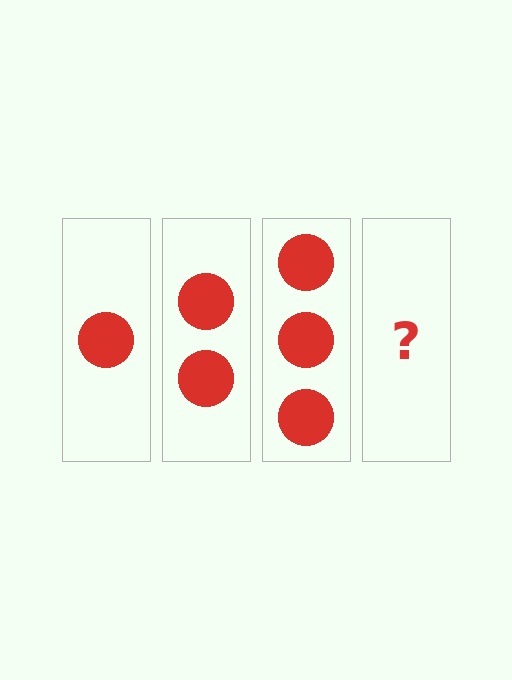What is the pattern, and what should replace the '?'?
The pattern is that each step adds one more circle. The '?' should be 4 circles.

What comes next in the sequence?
The next element should be 4 circles.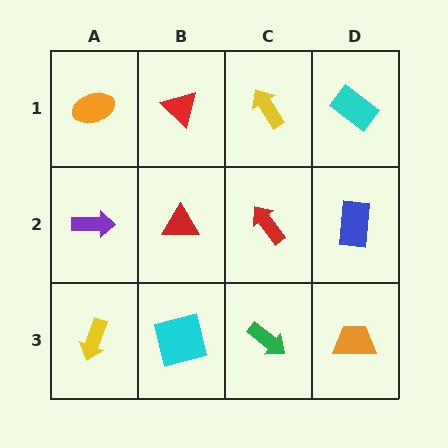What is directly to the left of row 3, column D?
A green arrow.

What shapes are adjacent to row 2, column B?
A red triangle (row 1, column B), a cyan square (row 3, column B), a purple arrow (row 2, column A), a red arrow (row 2, column C).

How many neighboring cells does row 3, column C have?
3.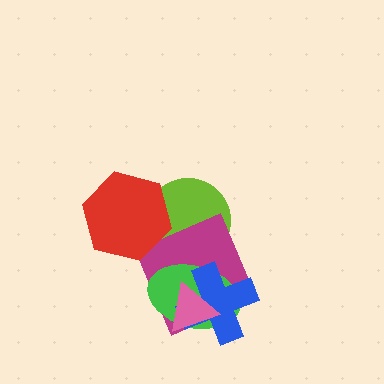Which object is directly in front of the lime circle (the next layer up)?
The magenta square is directly in front of the lime circle.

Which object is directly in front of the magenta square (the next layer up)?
The green ellipse is directly in front of the magenta square.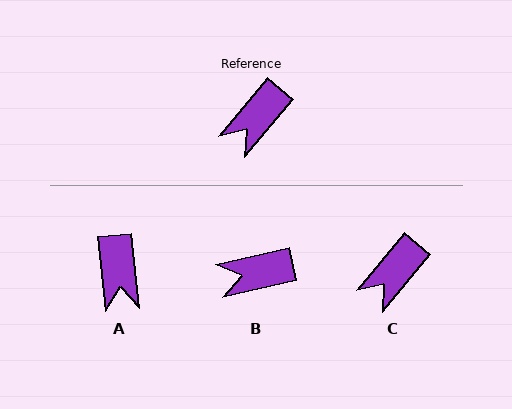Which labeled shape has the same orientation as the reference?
C.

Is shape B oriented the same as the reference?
No, it is off by about 37 degrees.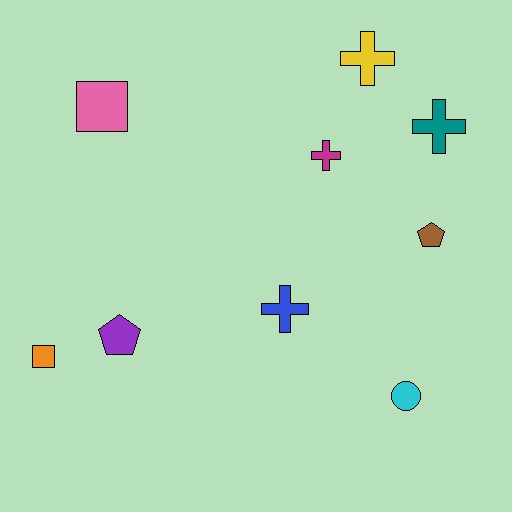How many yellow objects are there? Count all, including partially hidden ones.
There is 1 yellow object.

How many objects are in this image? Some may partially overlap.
There are 9 objects.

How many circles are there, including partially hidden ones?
There is 1 circle.